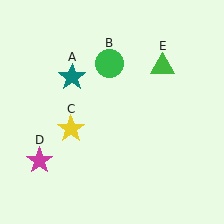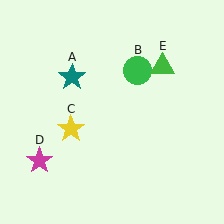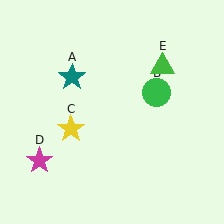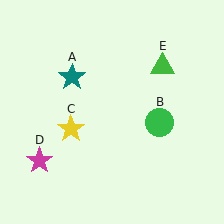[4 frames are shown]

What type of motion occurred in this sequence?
The green circle (object B) rotated clockwise around the center of the scene.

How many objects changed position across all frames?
1 object changed position: green circle (object B).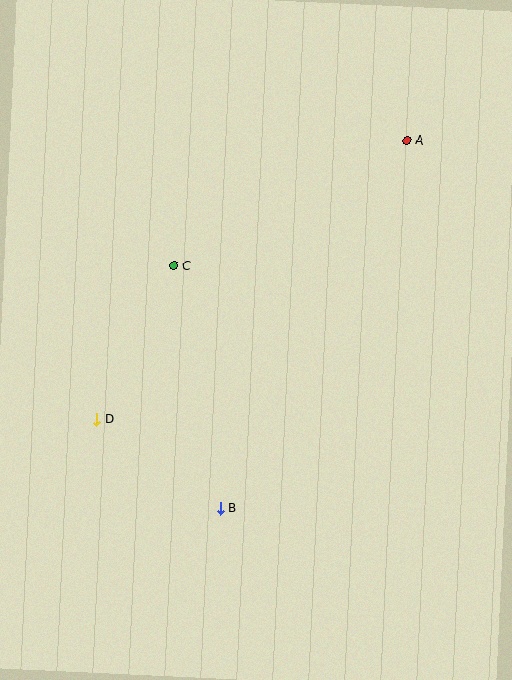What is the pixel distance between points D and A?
The distance between D and A is 417 pixels.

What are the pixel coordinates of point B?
Point B is at (221, 508).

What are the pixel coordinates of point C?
Point C is at (174, 265).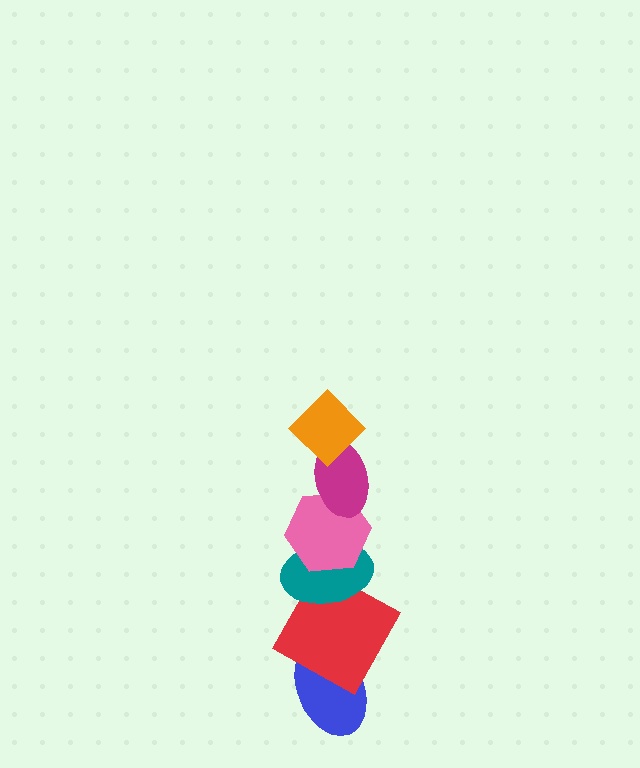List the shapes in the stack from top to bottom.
From top to bottom: the orange diamond, the magenta ellipse, the pink hexagon, the teal ellipse, the red square, the blue ellipse.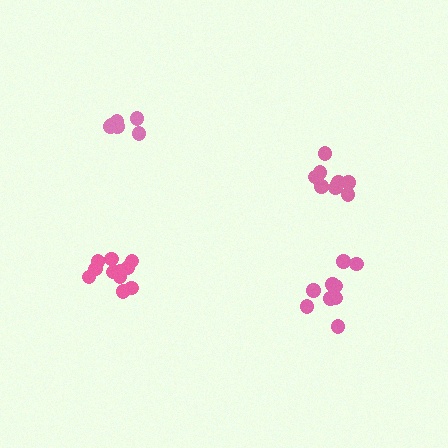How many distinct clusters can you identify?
There are 4 distinct clusters.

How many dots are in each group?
Group 1: 6 dots, Group 2: 9 dots, Group 3: 9 dots, Group 4: 11 dots (35 total).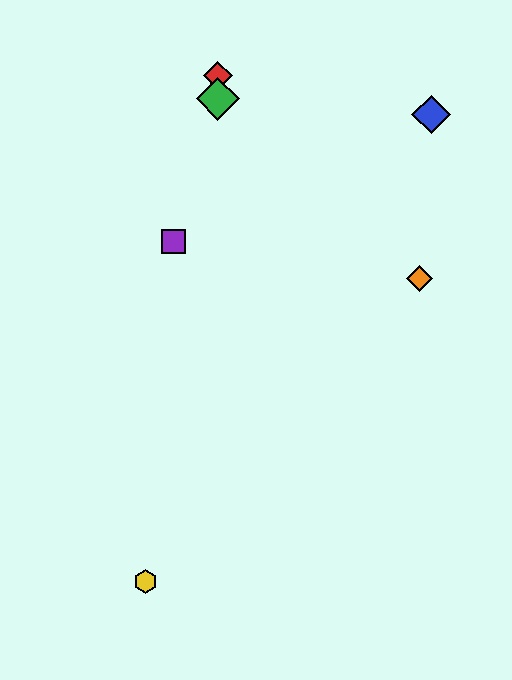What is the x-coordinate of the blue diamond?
The blue diamond is at x≈431.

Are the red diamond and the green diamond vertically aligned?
Yes, both are at x≈218.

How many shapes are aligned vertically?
2 shapes (the red diamond, the green diamond) are aligned vertically.